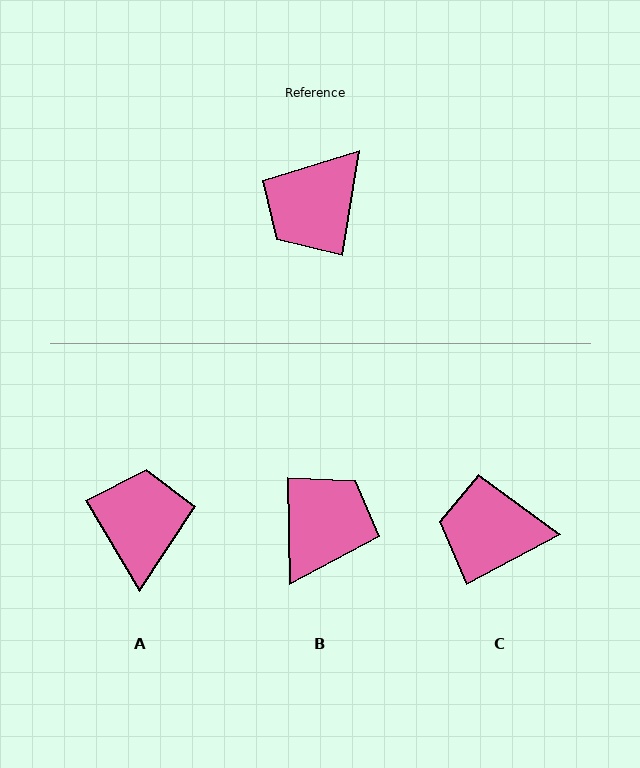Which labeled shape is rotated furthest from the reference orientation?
B, about 170 degrees away.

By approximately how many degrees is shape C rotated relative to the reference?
Approximately 53 degrees clockwise.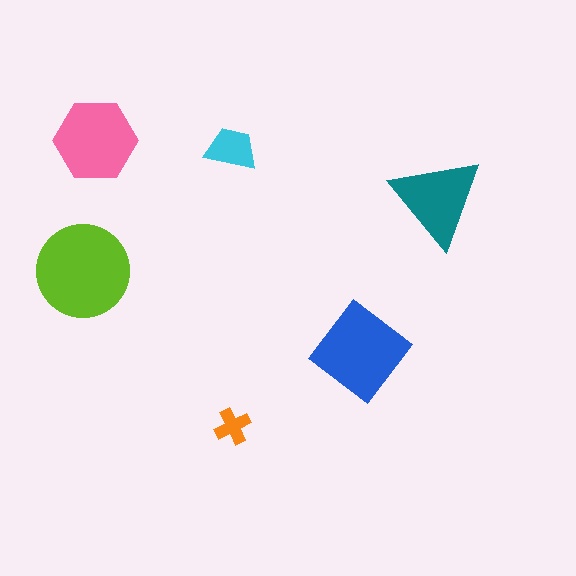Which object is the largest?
The lime circle.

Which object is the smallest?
The orange cross.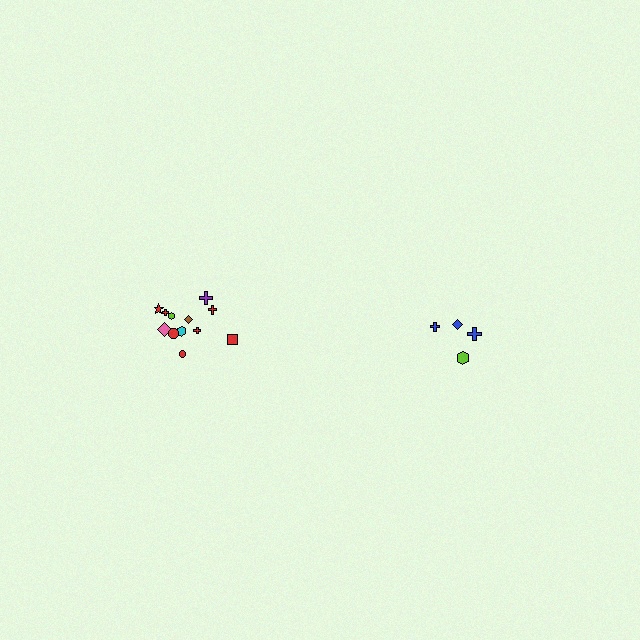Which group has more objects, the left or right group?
The left group.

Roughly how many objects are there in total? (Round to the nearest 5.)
Roughly 15 objects in total.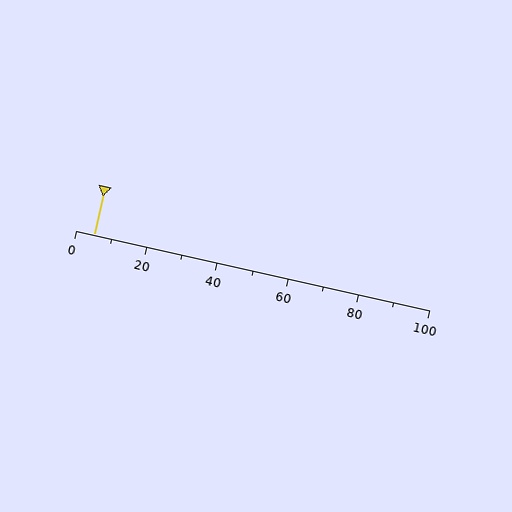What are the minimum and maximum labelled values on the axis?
The axis runs from 0 to 100.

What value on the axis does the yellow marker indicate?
The marker indicates approximately 5.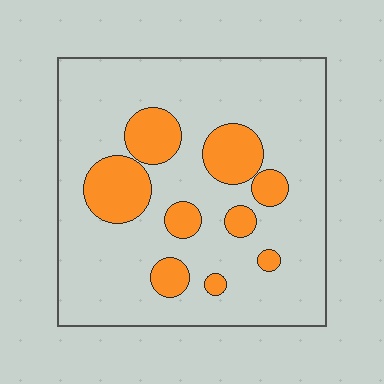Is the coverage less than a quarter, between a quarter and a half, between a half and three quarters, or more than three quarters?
Less than a quarter.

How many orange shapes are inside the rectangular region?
9.